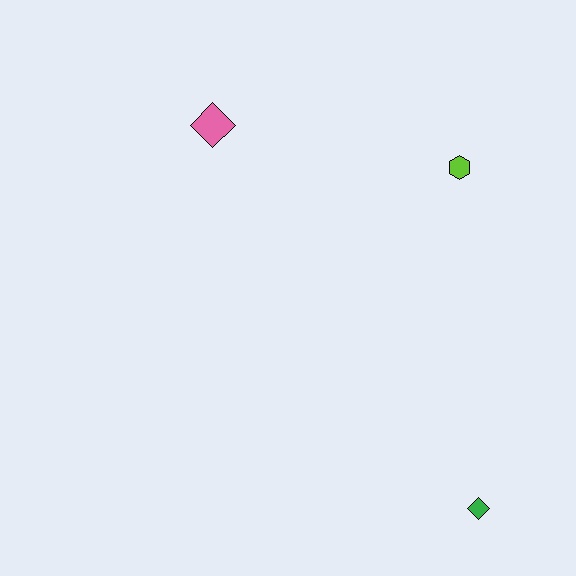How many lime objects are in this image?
There is 1 lime object.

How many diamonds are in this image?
There are 2 diamonds.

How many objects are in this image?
There are 3 objects.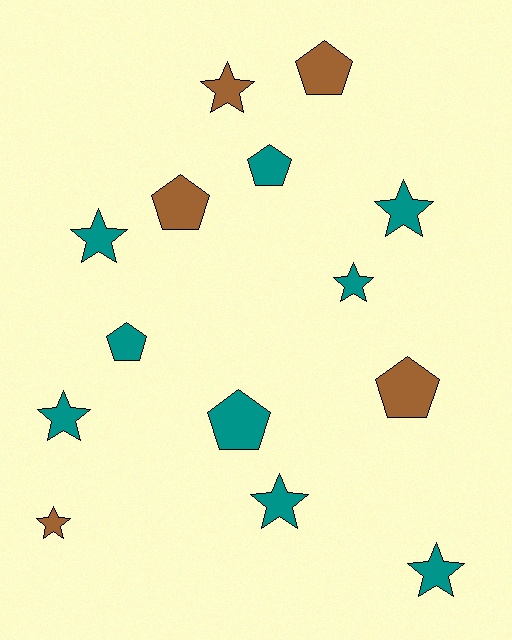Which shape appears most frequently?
Star, with 8 objects.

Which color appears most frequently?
Teal, with 9 objects.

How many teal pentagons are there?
There are 3 teal pentagons.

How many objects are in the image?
There are 14 objects.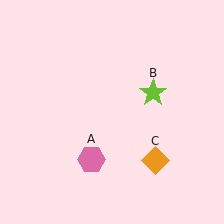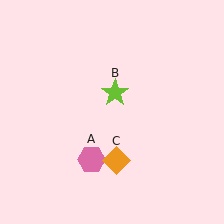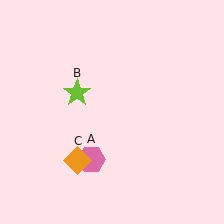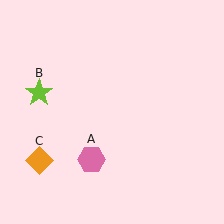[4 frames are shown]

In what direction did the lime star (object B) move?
The lime star (object B) moved left.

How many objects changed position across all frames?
2 objects changed position: lime star (object B), orange diamond (object C).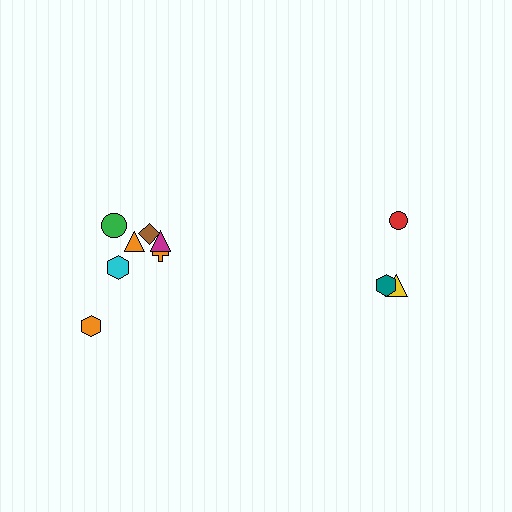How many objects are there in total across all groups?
There are 10 objects.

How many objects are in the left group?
There are 7 objects.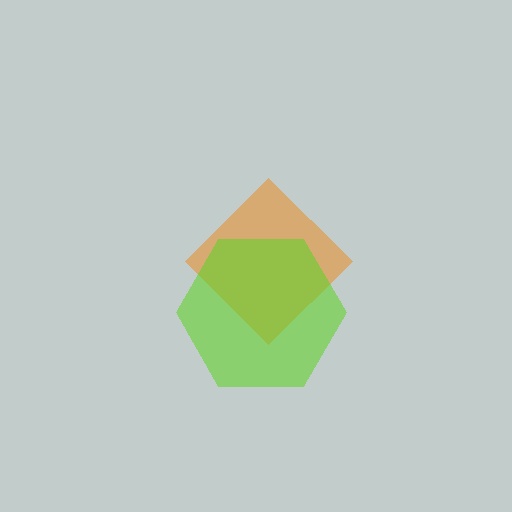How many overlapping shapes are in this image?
There are 2 overlapping shapes in the image.